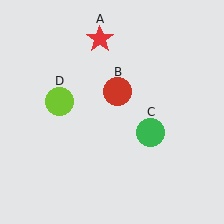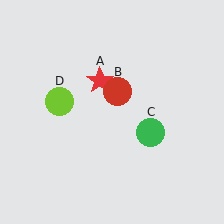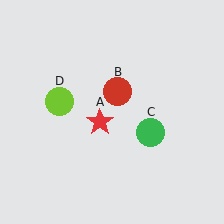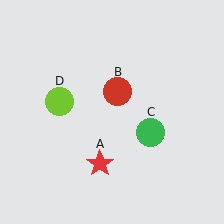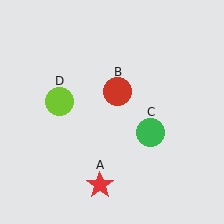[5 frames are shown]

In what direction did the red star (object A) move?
The red star (object A) moved down.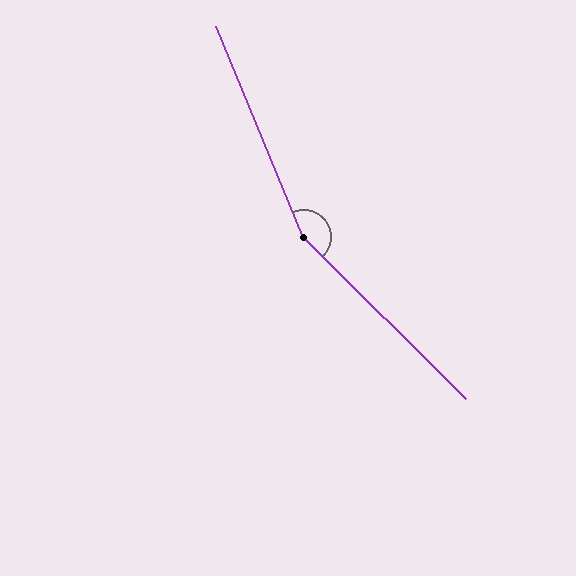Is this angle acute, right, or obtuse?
It is obtuse.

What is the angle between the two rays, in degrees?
Approximately 157 degrees.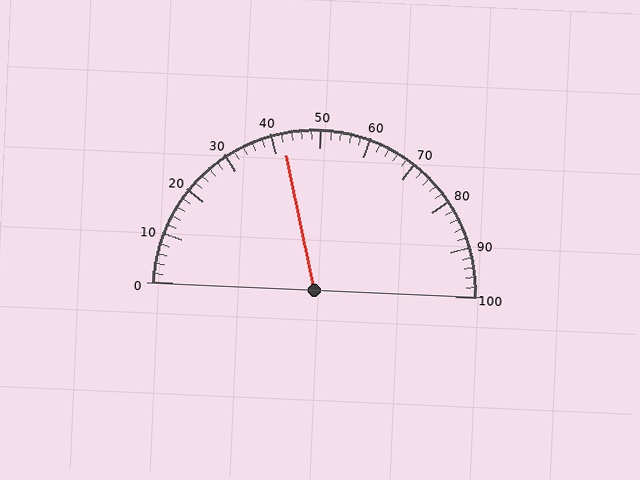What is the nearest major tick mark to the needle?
The nearest major tick mark is 40.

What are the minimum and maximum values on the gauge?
The gauge ranges from 0 to 100.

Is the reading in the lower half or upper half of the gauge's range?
The reading is in the lower half of the range (0 to 100).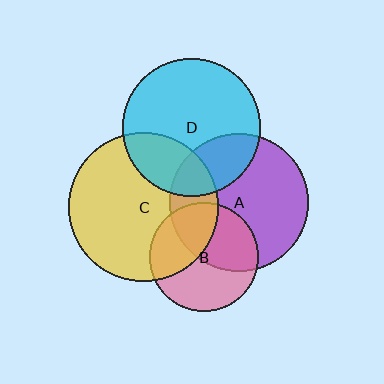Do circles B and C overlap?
Yes.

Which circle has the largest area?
Circle C (yellow).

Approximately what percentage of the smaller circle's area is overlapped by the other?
Approximately 40%.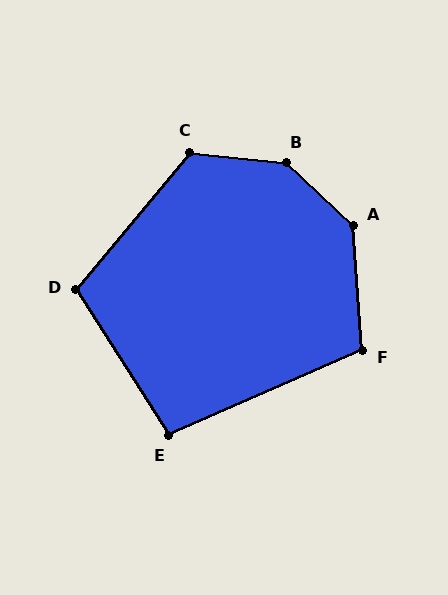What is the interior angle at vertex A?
Approximately 137 degrees (obtuse).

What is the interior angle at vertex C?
Approximately 124 degrees (obtuse).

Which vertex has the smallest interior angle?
E, at approximately 99 degrees.